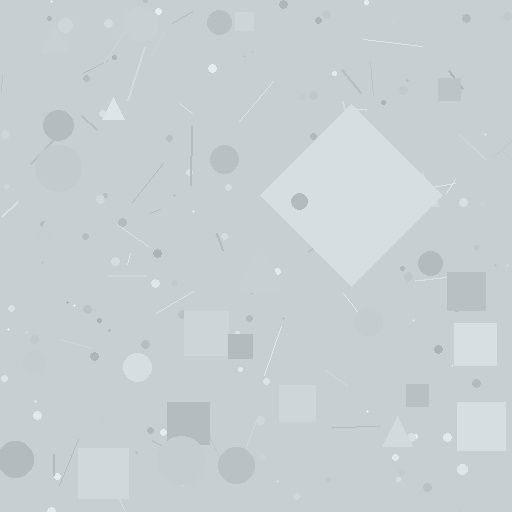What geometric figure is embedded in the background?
A diamond is embedded in the background.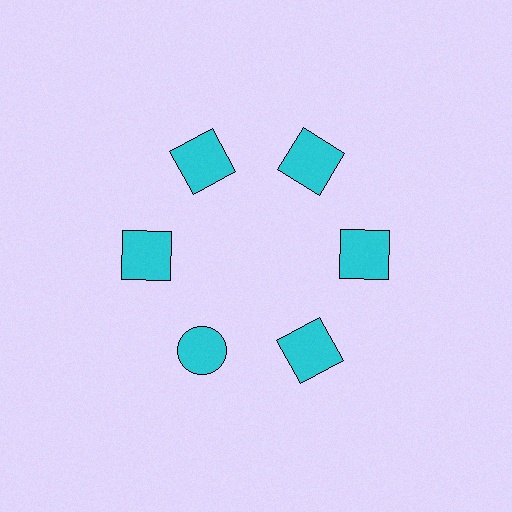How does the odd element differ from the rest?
It has a different shape: circle instead of square.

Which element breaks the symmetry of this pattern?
The cyan circle at roughly the 7 o'clock position breaks the symmetry. All other shapes are cyan squares.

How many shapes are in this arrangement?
There are 6 shapes arranged in a ring pattern.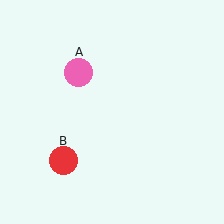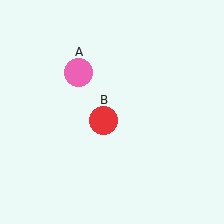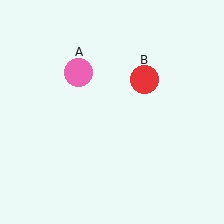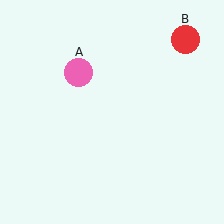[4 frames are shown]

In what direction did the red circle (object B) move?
The red circle (object B) moved up and to the right.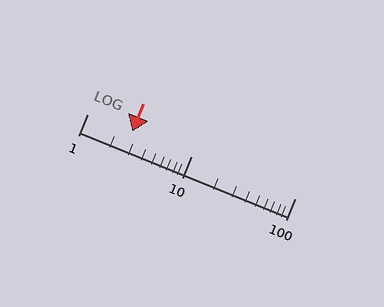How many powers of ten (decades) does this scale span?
The scale spans 2 decades, from 1 to 100.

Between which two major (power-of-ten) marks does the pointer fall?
The pointer is between 1 and 10.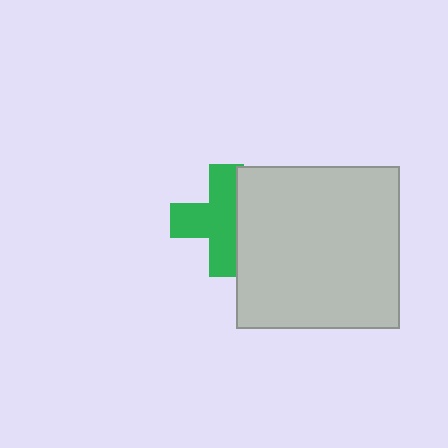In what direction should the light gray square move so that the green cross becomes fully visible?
The light gray square should move right. That is the shortest direction to clear the overlap and leave the green cross fully visible.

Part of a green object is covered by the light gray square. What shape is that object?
It is a cross.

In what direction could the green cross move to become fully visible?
The green cross could move left. That would shift it out from behind the light gray square entirely.